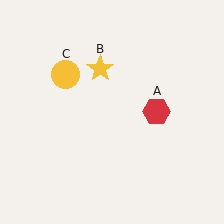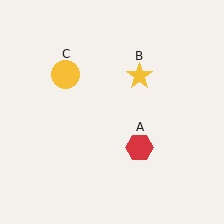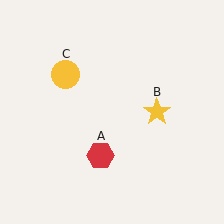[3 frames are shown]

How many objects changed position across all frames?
2 objects changed position: red hexagon (object A), yellow star (object B).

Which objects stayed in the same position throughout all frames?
Yellow circle (object C) remained stationary.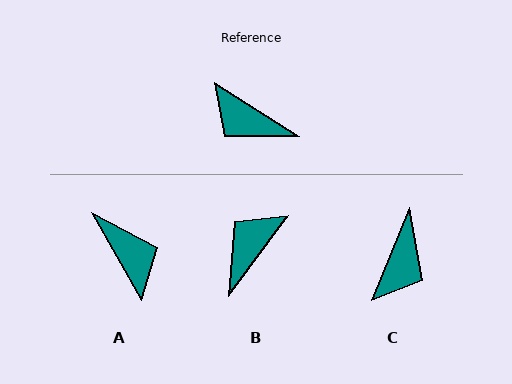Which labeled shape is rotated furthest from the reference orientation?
A, about 152 degrees away.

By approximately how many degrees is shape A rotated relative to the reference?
Approximately 152 degrees counter-clockwise.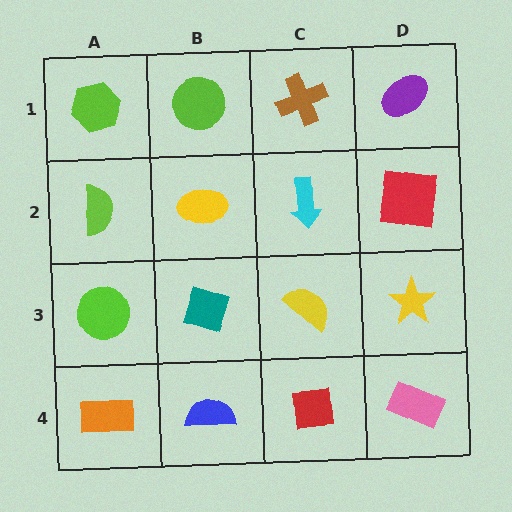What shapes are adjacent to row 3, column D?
A red square (row 2, column D), a pink rectangle (row 4, column D), a yellow semicircle (row 3, column C).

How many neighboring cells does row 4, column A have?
2.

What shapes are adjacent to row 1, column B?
A yellow ellipse (row 2, column B), a lime hexagon (row 1, column A), a brown cross (row 1, column C).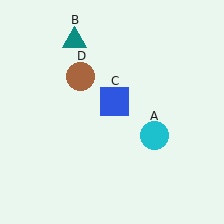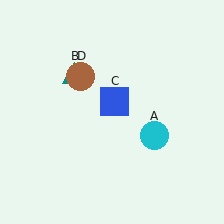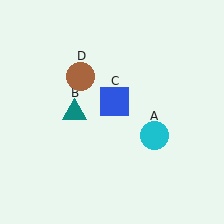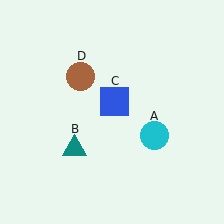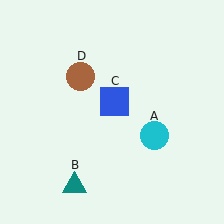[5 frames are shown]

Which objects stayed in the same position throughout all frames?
Cyan circle (object A) and blue square (object C) and brown circle (object D) remained stationary.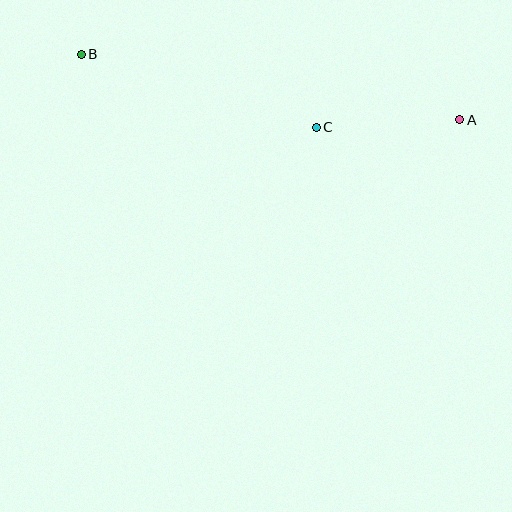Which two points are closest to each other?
Points A and C are closest to each other.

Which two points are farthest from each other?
Points A and B are farthest from each other.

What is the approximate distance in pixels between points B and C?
The distance between B and C is approximately 246 pixels.